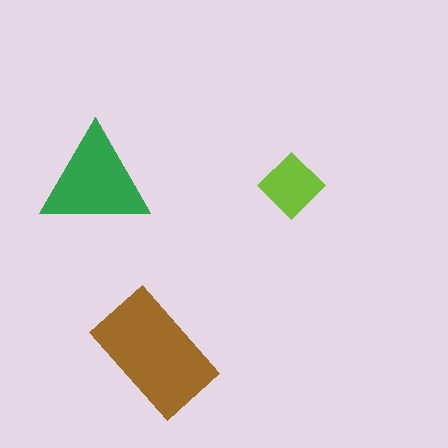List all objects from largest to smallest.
The brown rectangle, the green triangle, the lime diamond.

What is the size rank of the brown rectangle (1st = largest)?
1st.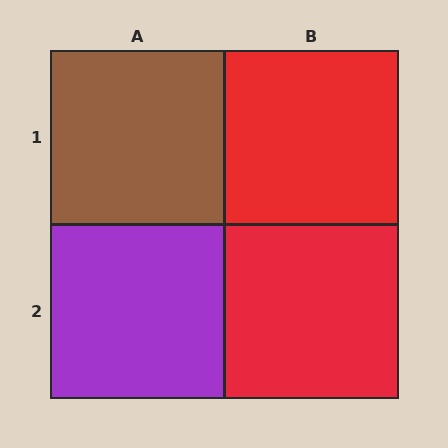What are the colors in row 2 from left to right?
Purple, red.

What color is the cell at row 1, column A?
Brown.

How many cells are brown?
1 cell is brown.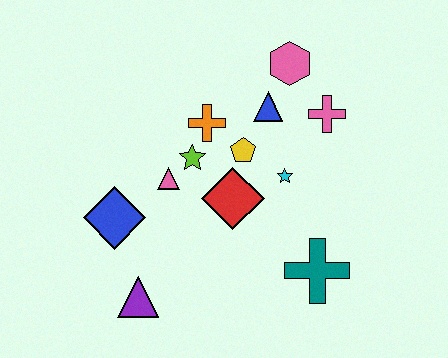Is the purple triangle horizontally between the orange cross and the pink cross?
No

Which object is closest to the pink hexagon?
The blue triangle is closest to the pink hexagon.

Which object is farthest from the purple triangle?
The pink hexagon is farthest from the purple triangle.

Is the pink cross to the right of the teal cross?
Yes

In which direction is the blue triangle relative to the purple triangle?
The blue triangle is above the purple triangle.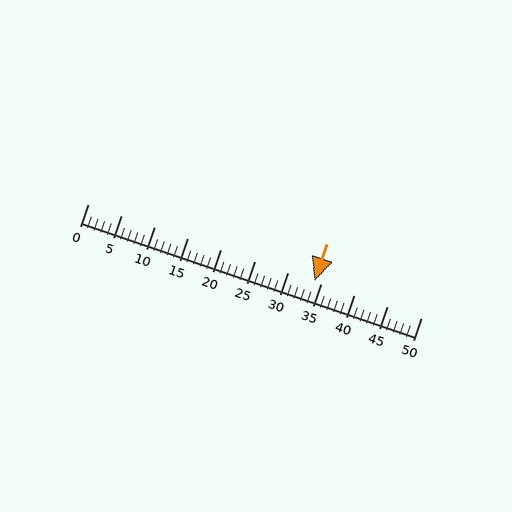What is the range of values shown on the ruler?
The ruler shows values from 0 to 50.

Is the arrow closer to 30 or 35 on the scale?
The arrow is closer to 35.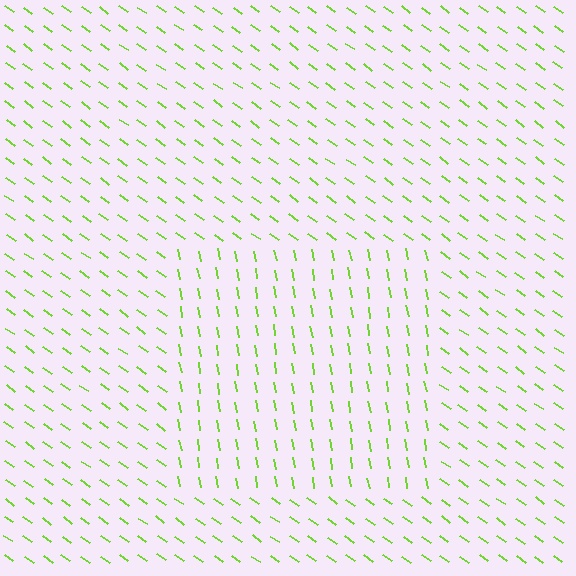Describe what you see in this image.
The image is filled with small lime line segments. A rectangle region in the image has lines oriented differently from the surrounding lines, creating a visible texture boundary.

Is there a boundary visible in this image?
Yes, there is a texture boundary formed by a change in line orientation.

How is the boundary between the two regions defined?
The boundary is defined purely by a change in line orientation (approximately 45 degrees difference). All lines are the same color and thickness.